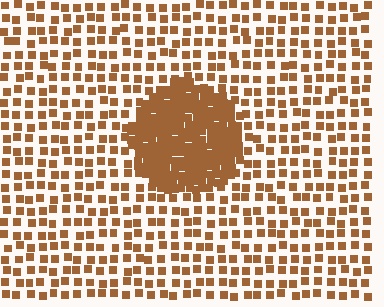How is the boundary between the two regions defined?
The boundary is defined by a change in element density (approximately 2.9x ratio). All elements are the same color, size, and shape.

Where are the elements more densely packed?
The elements are more densely packed inside the circle boundary.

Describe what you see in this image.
The image contains small brown elements arranged at two different densities. A circle-shaped region is visible where the elements are more densely packed than the surrounding area.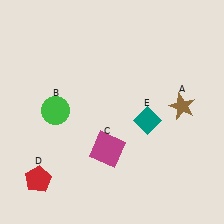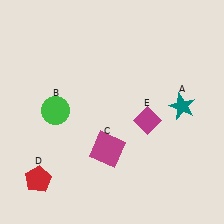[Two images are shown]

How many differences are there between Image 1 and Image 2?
There are 2 differences between the two images.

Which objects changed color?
A changed from brown to teal. E changed from teal to magenta.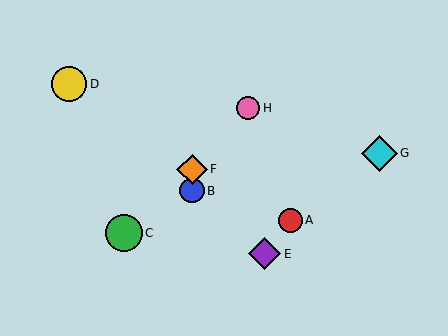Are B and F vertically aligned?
Yes, both are at x≈192.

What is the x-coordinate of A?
Object A is at x≈291.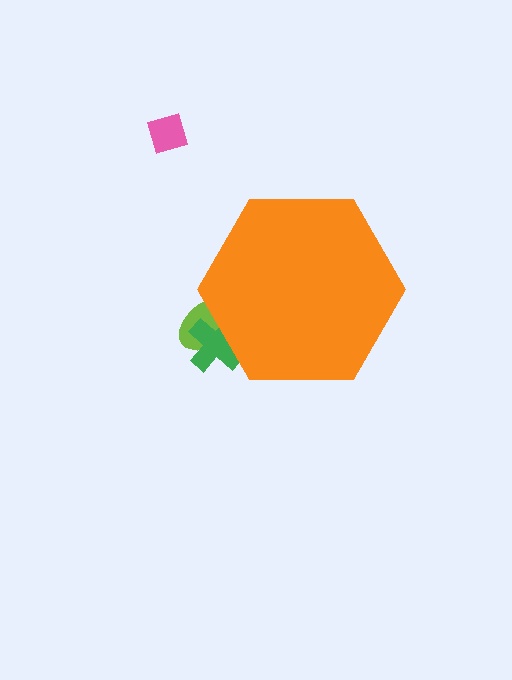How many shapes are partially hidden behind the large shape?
2 shapes are partially hidden.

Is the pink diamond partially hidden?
No, the pink diamond is fully visible.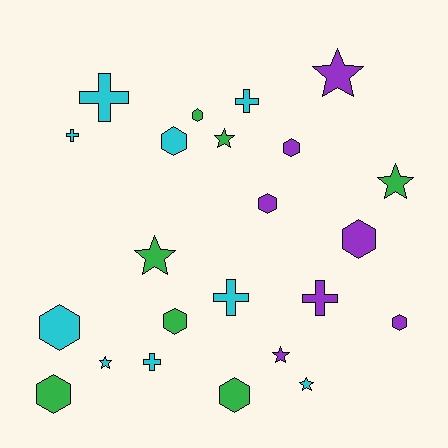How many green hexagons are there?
There are 4 green hexagons.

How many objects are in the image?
There are 23 objects.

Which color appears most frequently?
Cyan, with 9 objects.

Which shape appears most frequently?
Hexagon, with 10 objects.